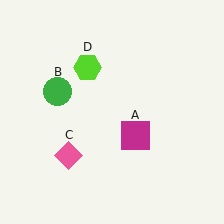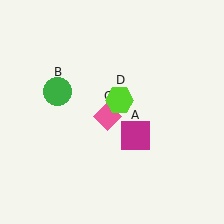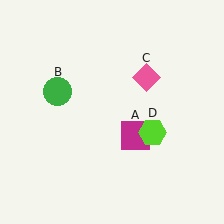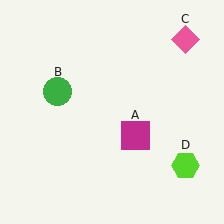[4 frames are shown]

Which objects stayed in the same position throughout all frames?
Magenta square (object A) and green circle (object B) remained stationary.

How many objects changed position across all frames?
2 objects changed position: pink diamond (object C), lime hexagon (object D).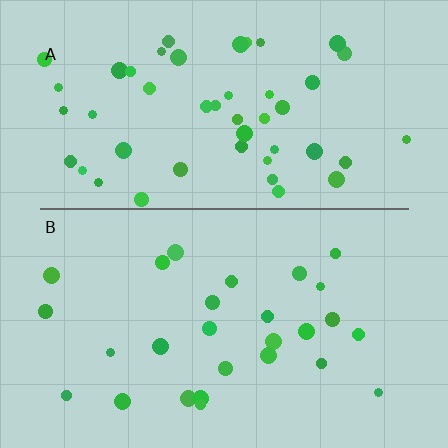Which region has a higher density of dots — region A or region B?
A (the top).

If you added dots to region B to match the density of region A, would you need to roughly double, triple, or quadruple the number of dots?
Approximately double.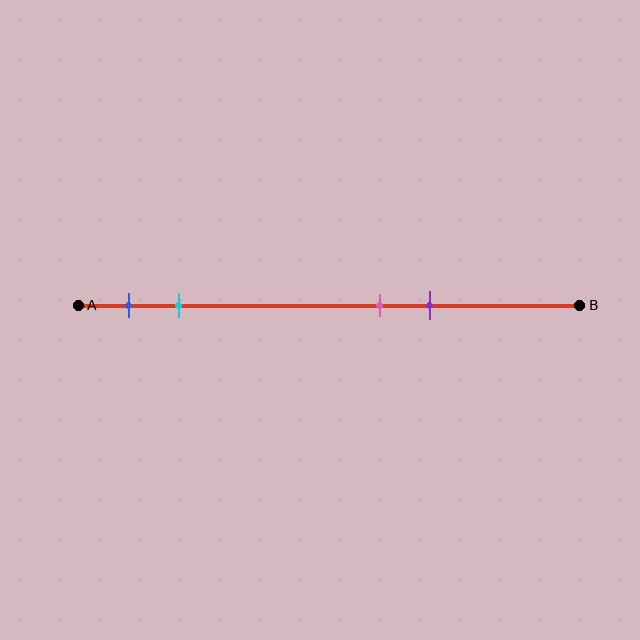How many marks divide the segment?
There are 4 marks dividing the segment.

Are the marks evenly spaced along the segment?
No, the marks are not evenly spaced.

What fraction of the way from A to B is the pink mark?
The pink mark is approximately 60% (0.6) of the way from A to B.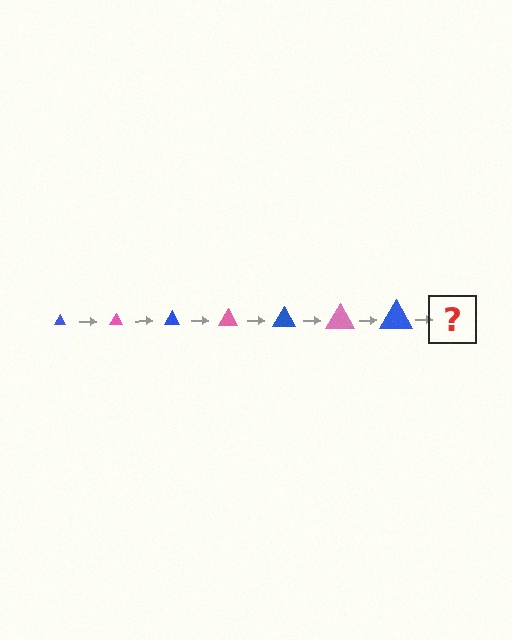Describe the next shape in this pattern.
It should be a pink triangle, larger than the previous one.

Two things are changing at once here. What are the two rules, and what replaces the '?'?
The two rules are that the triangle grows larger each step and the color cycles through blue and pink. The '?' should be a pink triangle, larger than the previous one.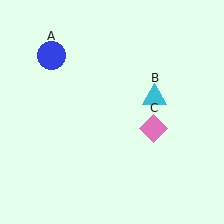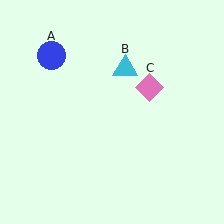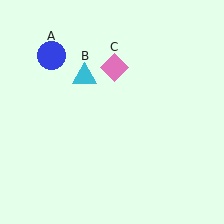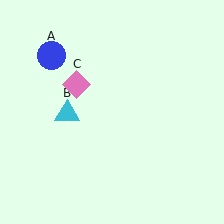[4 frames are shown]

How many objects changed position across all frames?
2 objects changed position: cyan triangle (object B), pink diamond (object C).